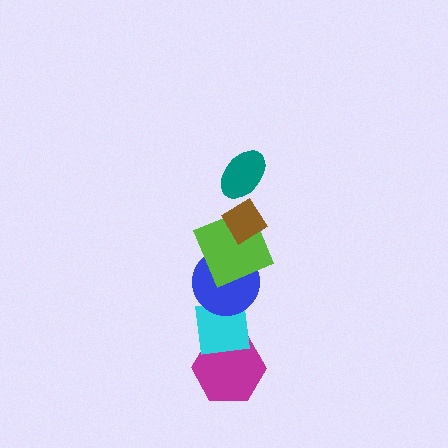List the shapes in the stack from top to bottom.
From top to bottom: the teal ellipse, the brown diamond, the lime square, the blue circle, the cyan square, the magenta hexagon.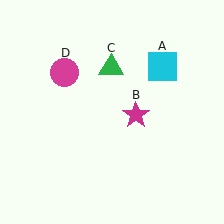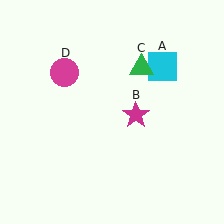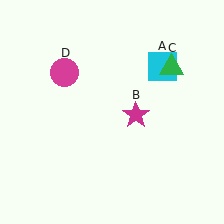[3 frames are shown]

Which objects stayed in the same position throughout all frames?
Cyan square (object A) and magenta star (object B) and magenta circle (object D) remained stationary.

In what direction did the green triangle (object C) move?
The green triangle (object C) moved right.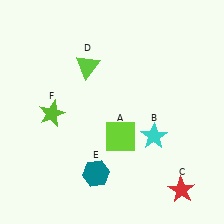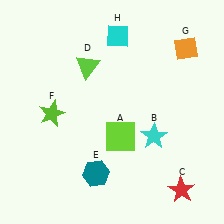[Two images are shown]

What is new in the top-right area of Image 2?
An orange diamond (G) was added in the top-right area of Image 2.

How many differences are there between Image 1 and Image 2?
There are 2 differences between the two images.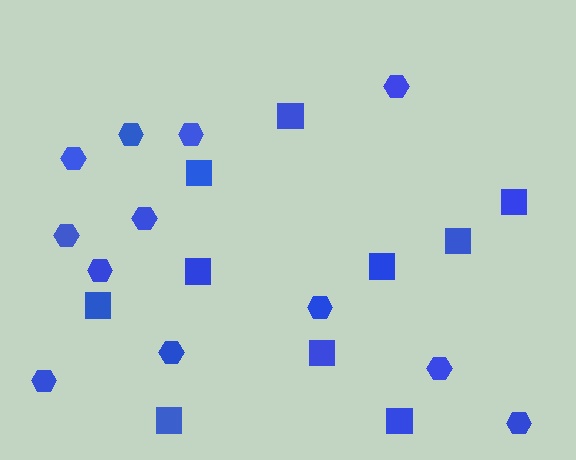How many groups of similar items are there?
There are 2 groups: one group of squares (10) and one group of hexagons (12).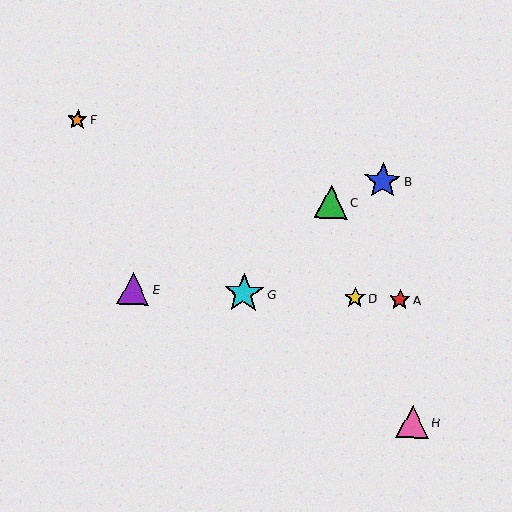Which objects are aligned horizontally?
Objects A, D, E, G are aligned horizontally.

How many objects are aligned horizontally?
4 objects (A, D, E, G) are aligned horizontally.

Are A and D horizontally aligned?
Yes, both are at y≈300.